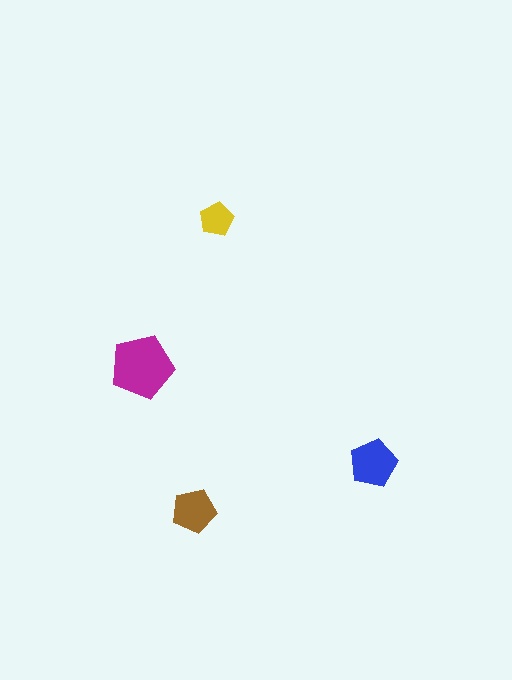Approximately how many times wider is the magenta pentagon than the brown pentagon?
About 1.5 times wider.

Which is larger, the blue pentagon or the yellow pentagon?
The blue one.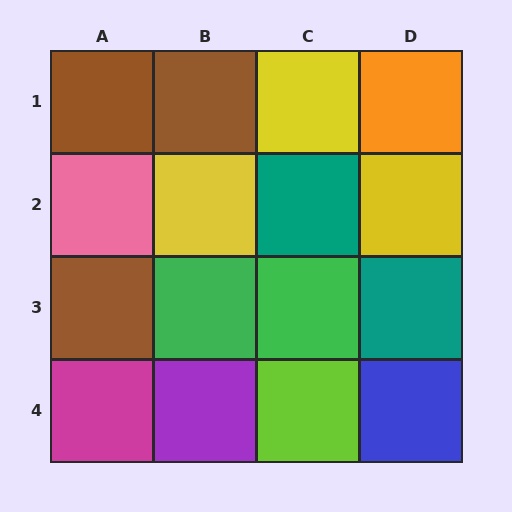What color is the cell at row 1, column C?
Yellow.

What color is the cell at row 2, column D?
Yellow.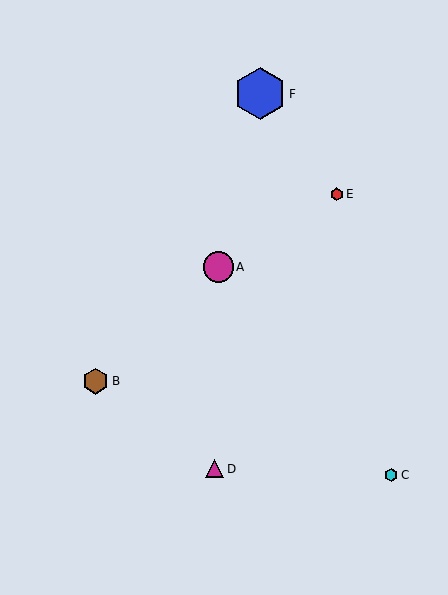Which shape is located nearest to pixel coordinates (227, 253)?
The magenta circle (labeled A) at (218, 267) is nearest to that location.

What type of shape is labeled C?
Shape C is a cyan hexagon.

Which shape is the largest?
The blue hexagon (labeled F) is the largest.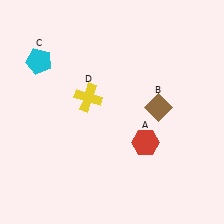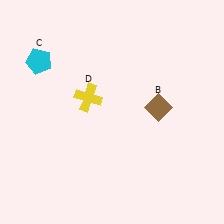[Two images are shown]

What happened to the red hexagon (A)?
The red hexagon (A) was removed in Image 2. It was in the bottom-right area of Image 1.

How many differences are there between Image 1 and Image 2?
There is 1 difference between the two images.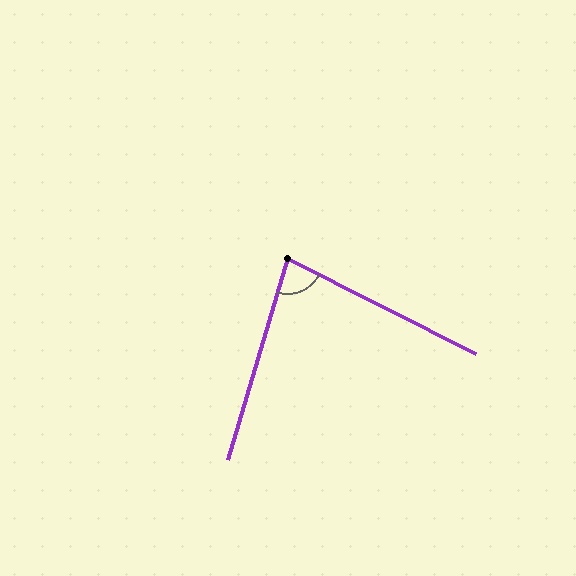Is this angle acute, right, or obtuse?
It is acute.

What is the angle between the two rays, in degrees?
Approximately 80 degrees.